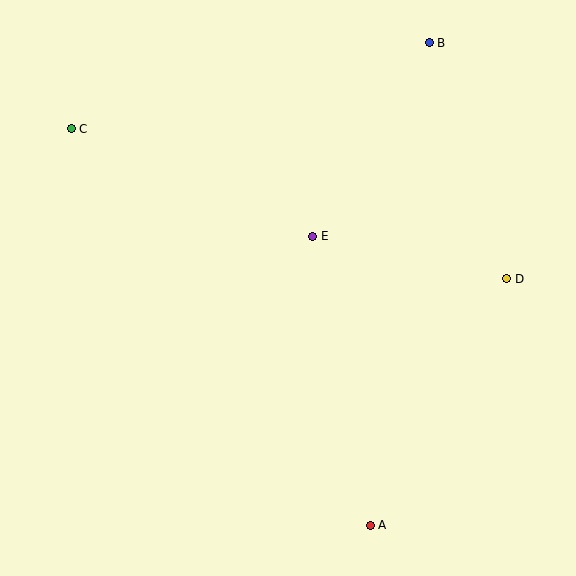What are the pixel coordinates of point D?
Point D is at (507, 279).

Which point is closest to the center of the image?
Point E at (313, 236) is closest to the center.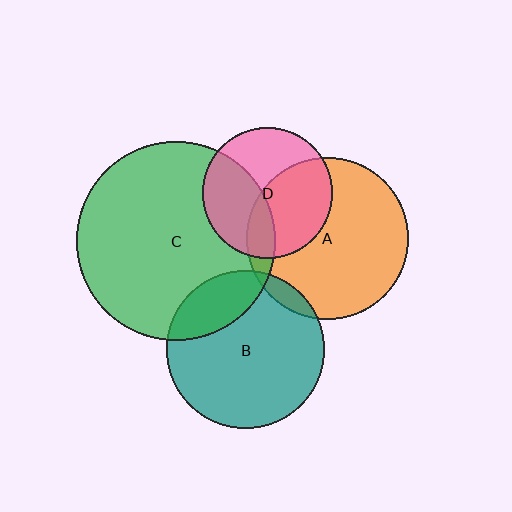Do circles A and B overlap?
Yes.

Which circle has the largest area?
Circle C (green).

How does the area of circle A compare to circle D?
Approximately 1.5 times.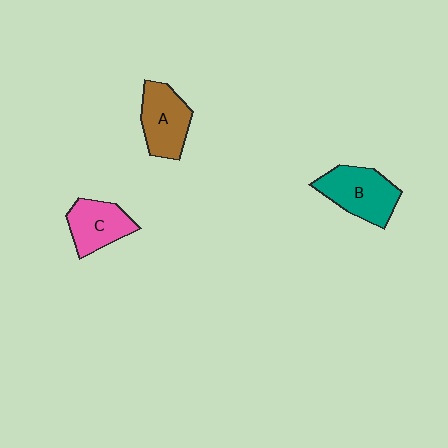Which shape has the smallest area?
Shape C (pink).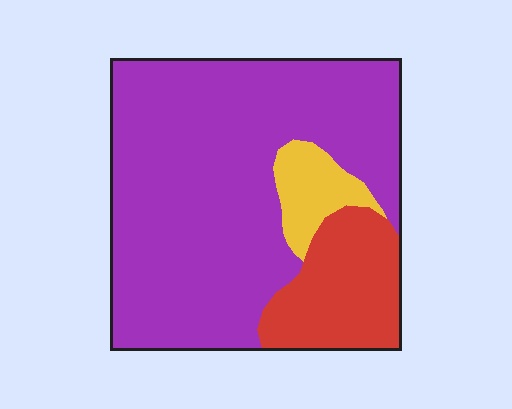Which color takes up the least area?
Yellow, at roughly 10%.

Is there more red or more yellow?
Red.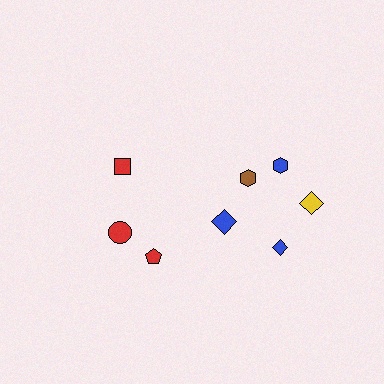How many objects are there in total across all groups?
There are 8 objects.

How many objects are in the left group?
There are 3 objects.